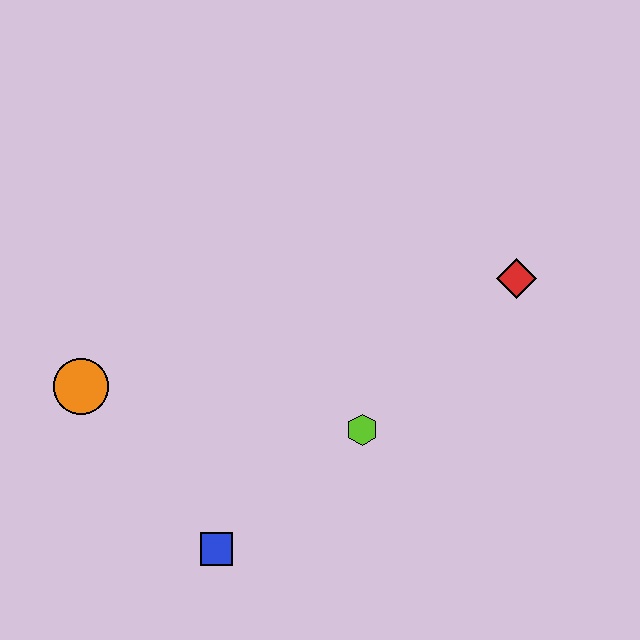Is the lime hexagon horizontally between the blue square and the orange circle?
No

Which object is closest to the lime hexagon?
The blue square is closest to the lime hexagon.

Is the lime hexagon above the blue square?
Yes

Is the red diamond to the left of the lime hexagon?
No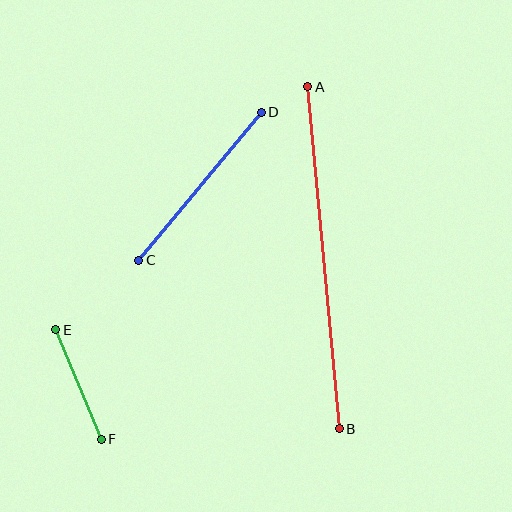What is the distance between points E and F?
The distance is approximately 119 pixels.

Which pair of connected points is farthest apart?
Points A and B are farthest apart.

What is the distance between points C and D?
The distance is approximately 192 pixels.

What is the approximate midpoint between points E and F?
The midpoint is at approximately (78, 384) pixels.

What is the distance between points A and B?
The distance is approximately 343 pixels.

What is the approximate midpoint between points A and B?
The midpoint is at approximately (324, 258) pixels.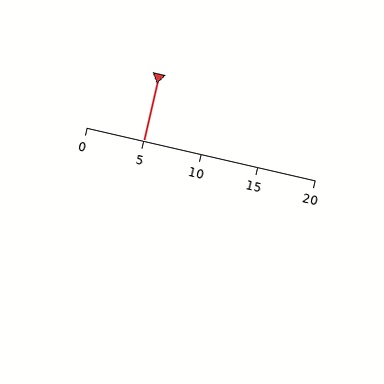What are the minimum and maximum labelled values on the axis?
The axis runs from 0 to 20.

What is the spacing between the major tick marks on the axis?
The major ticks are spaced 5 apart.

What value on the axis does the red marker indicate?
The marker indicates approximately 5.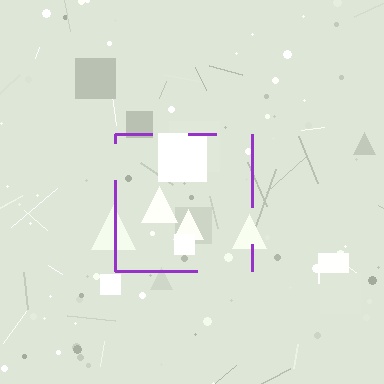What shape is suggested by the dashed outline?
The dashed outline suggests a square.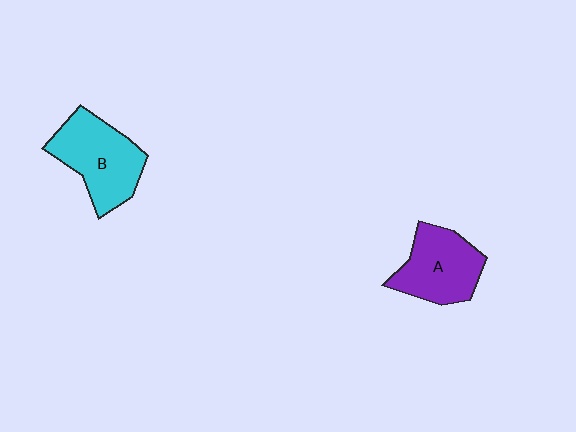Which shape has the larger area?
Shape B (cyan).